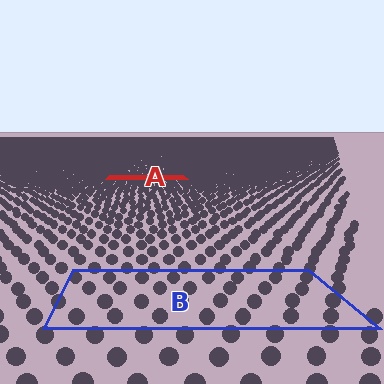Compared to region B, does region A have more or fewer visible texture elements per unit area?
Region A has more texture elements per unit area — they are packed more densely because it is farther away.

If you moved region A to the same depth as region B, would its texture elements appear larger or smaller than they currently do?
They would appear larger. At a closer depth, the same texture elements are projected at a bigger on-screen size.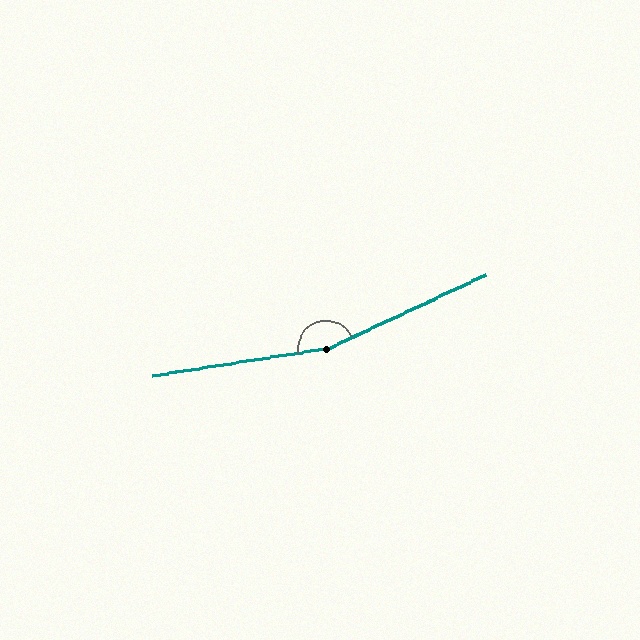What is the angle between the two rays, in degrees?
Approximately 164 degrees.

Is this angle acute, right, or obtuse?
It is obtuse.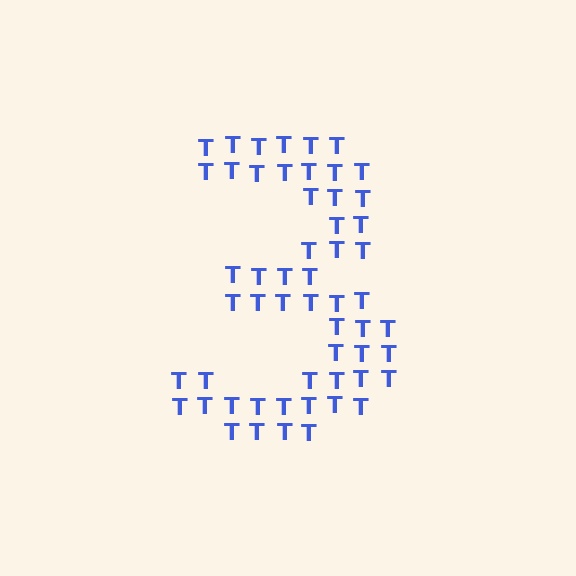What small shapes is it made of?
It is made of small letter T's.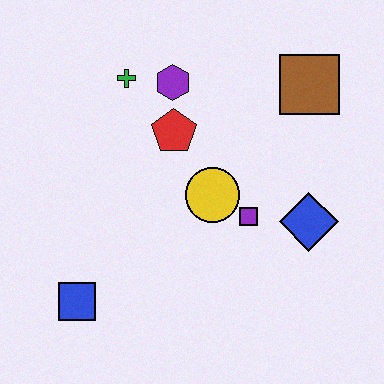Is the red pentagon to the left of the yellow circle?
Yes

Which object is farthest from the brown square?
The blue square is farthest from the brown square.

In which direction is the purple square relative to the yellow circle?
The purple square is to the right of the yellow circle.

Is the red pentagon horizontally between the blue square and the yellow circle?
Yes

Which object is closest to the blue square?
The yellow circle is closest to the blue square.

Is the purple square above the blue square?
Yes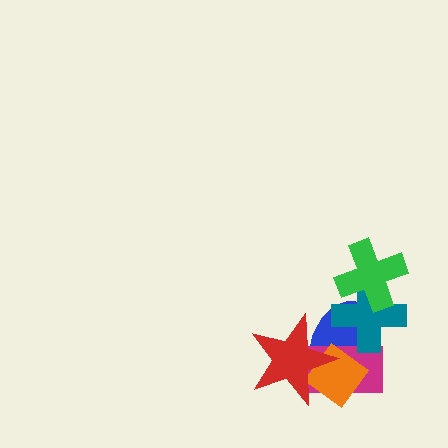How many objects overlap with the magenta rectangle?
4 objects overlap with the magenta rectangle.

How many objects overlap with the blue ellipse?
4 objects overlap with the blue ellipse.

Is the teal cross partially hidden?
Yes, it is partially covered by another shape.